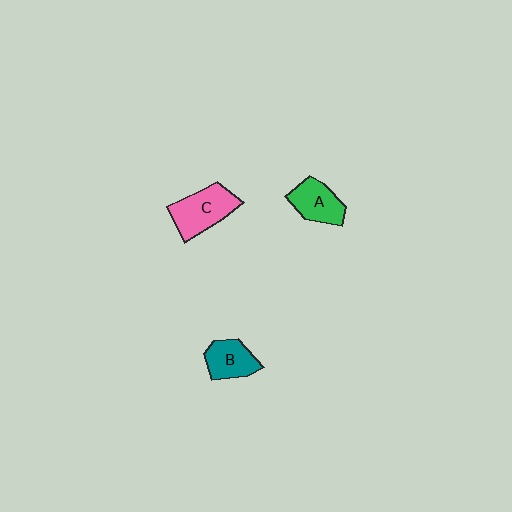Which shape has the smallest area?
Shape B (teal).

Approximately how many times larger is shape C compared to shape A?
Approximately 1.3 times.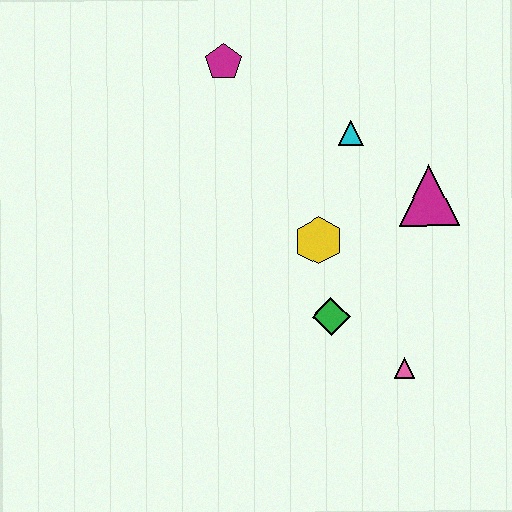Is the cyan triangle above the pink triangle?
Yes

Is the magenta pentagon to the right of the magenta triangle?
No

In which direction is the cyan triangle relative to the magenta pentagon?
The cyan triangle is to the right of the magenta pentagon.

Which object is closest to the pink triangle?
The green diamond is closest to the pink triangle.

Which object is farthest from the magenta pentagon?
The pink triangle is farthest from the magenta pentagon.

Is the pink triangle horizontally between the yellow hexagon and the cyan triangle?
No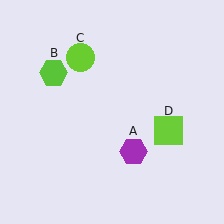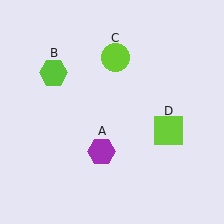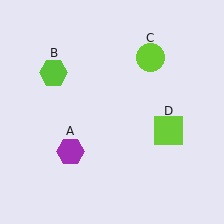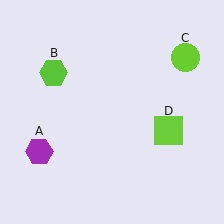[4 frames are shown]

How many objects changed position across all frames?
2 objects changed position: purple hexagon (object A), lime circle (object C).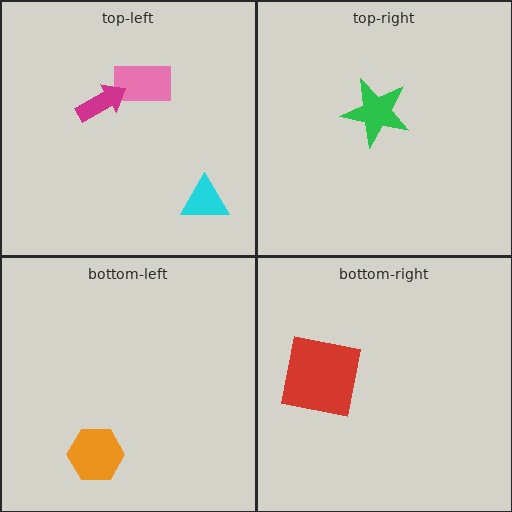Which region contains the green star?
The top-right region.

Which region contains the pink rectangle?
The top-left region.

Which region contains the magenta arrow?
The top-left region.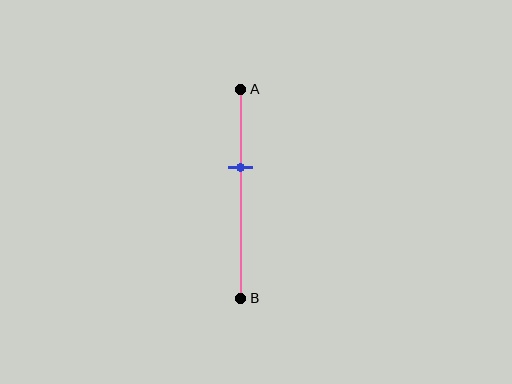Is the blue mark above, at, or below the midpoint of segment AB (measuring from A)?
The blue mark is above the midpoint of segment AB.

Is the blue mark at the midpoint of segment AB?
No, the mark is at about 40% from A, not at the 50% midpoint.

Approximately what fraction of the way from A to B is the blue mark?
The blue mark is approximately 40% of the way from A to B.